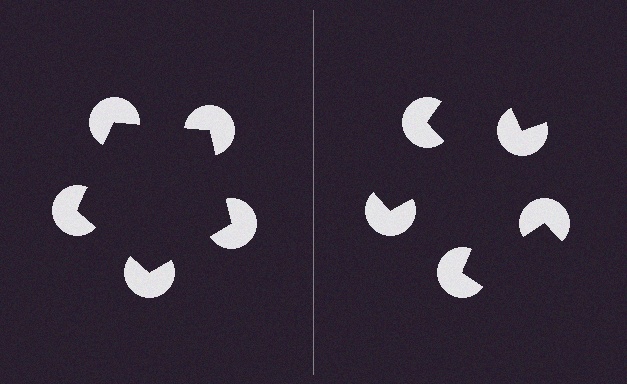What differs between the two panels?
The pac-man discs are positioned identically on both sides; only the wedge orientations differ. On the left they align to a pentagon; on the right they are misaligned.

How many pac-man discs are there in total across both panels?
10 — 5 on each side.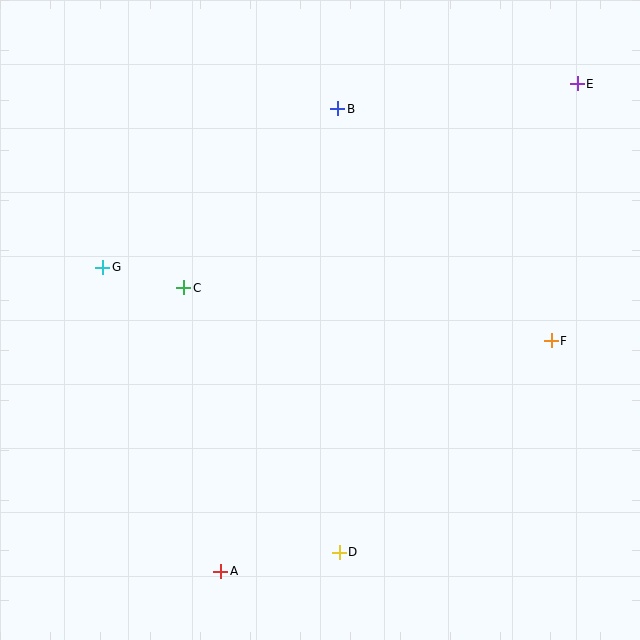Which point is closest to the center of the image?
Point C at (184, 288) is closest to the center.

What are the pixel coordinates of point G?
Point G is at (103, 267).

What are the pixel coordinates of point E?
Point E is at (577, 84).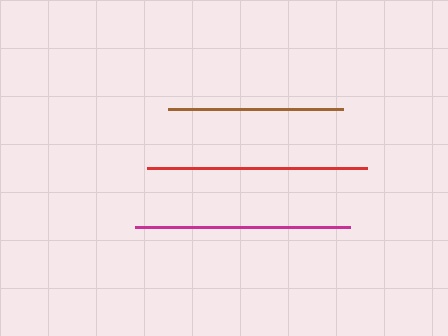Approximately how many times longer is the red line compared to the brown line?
The red line is approximately 1.3 times the length of the brown line.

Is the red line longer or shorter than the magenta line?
The red line is longer than the magenta line.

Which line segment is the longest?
The red line is the longest at approximately 221 pixels.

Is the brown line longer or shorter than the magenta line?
The magenta line is longer than the brown line.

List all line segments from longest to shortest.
From longest to shortest: red, magenta, brown.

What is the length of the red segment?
The red segment is approximately 221 pixels long.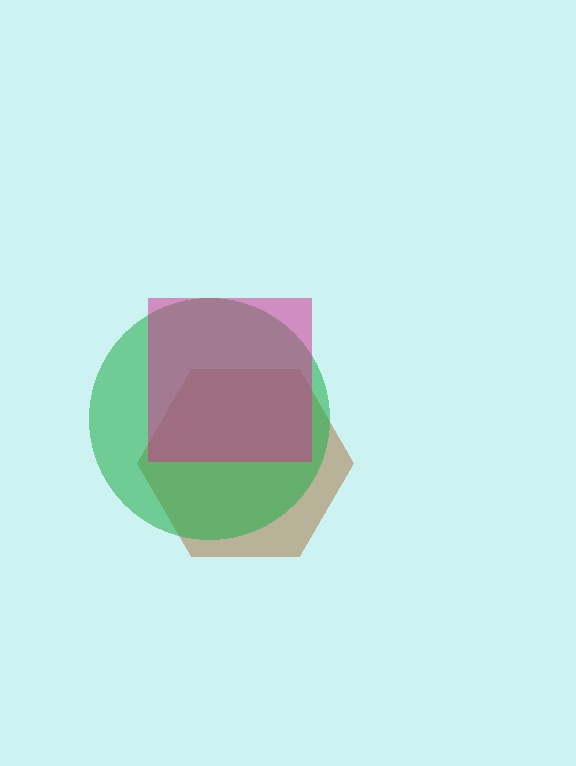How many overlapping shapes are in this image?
There are 3 overlapping shapes in the image.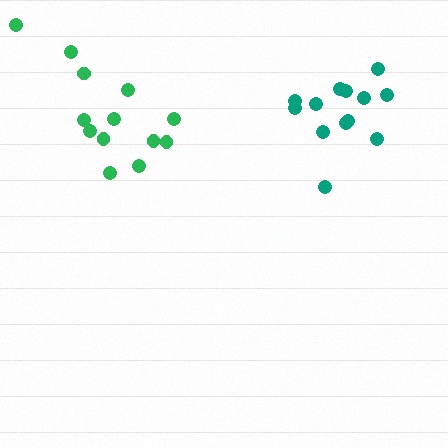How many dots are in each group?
Group 1: 13 dots, Group 2: 13 dots (26 total).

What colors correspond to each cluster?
The clusters are colored: green, teal.